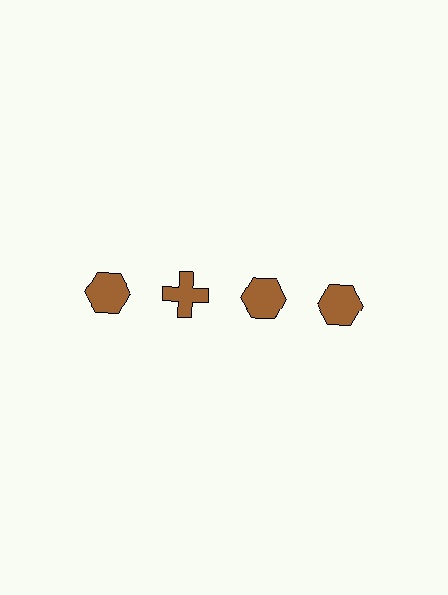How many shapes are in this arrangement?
There are 4 shapes arranged in a grid pattern.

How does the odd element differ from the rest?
It has a different shape: cross instead of hexagon.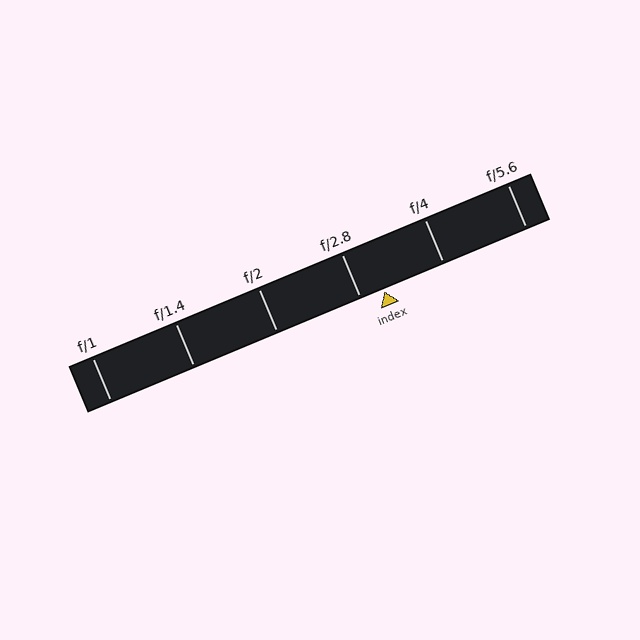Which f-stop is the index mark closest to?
The index mark is closest to f/2.8.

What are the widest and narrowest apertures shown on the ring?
The widest aperture shown is f/1 and the narrowest is f/5.6.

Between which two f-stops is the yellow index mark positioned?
The index mark is between f/2.8 and f/4.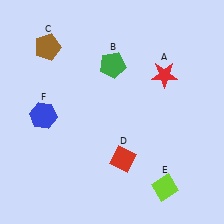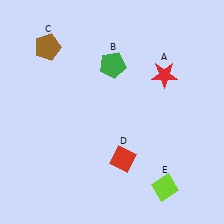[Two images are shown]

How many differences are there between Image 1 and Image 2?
There is 1 difference between the two images.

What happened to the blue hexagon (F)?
The blue hexagon (F) was removed in Image 2. It was in the bottom-left area of Image 1.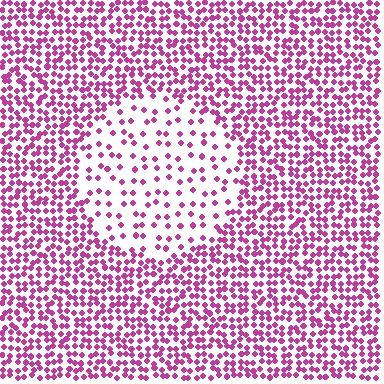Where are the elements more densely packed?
The elements are more densely packed outside the circle boundary.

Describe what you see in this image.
The image contains small magenta elements arranged at two different densities. A circle-shaped region is visible where the elements are less densely packed than the surrounding area.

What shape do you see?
I see a circle.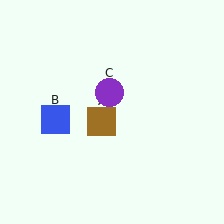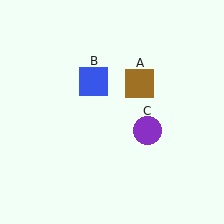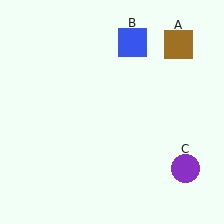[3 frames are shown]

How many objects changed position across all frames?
3 objects changed position: brown square (object A), blue square (object B), purple circle (object C).